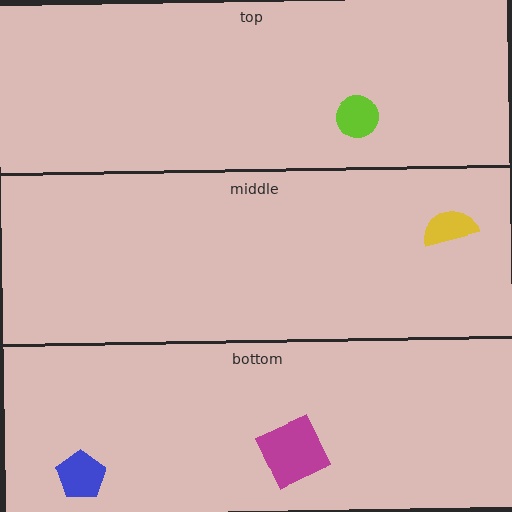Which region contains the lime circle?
The top region.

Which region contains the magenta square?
The bottom region.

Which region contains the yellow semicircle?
The middle region.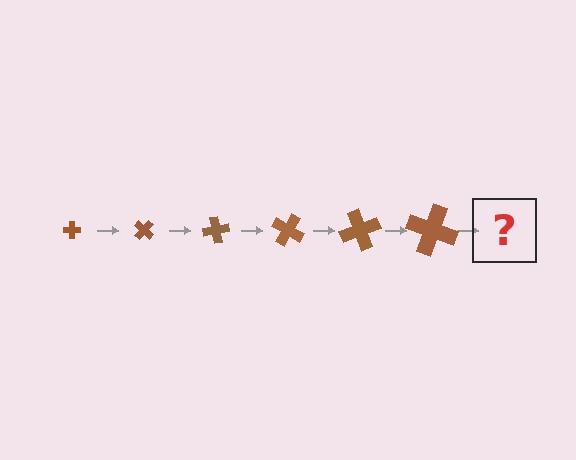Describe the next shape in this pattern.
It should be a cross, larger than the previous one and rotated 240 degrees from the start.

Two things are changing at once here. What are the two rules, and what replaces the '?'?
The two rules are that the cross grows larger each step and it rotates 40 degrees each step. The '?' should be a cross, larger than the previous one and rotated 240 degrees from the start.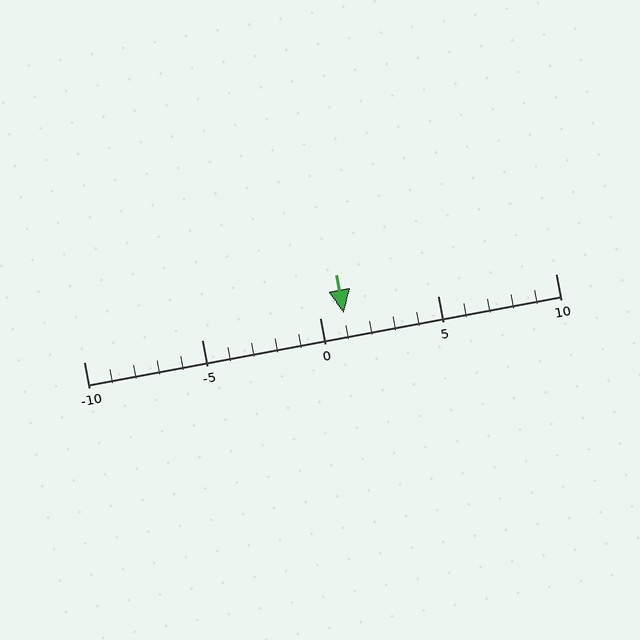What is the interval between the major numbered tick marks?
The major tick marks are spaced 5 units apart.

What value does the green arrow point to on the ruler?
The green arrow points to approximately 1.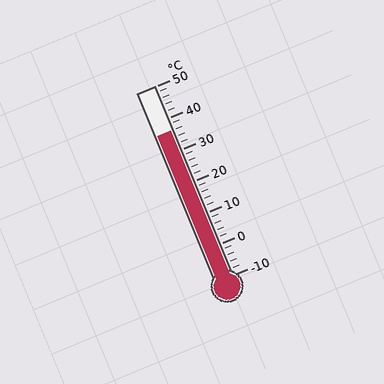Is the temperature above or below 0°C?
The temperature is above 0°C.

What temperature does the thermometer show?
The thermometer shows approximately 36°C.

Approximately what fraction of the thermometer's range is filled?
The thermometer is filled to approximately 75% of its range.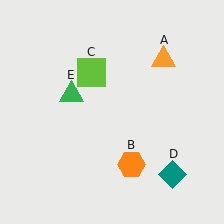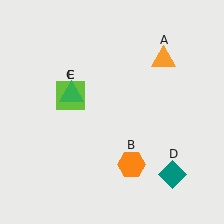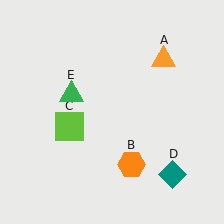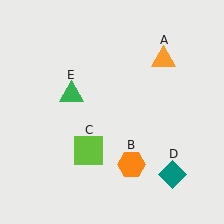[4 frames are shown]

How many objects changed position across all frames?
1 object changed position: lime square (object C).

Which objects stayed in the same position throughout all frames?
Orange triangle (object A) and orange hexagon (object B) and teal diamond (object D) and green triangle (object E) remained stationary.